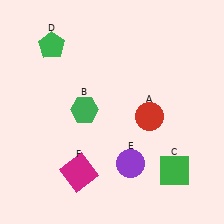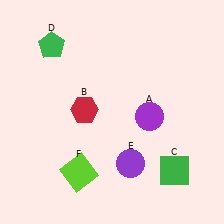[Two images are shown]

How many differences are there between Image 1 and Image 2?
There are 3 differences between the two images.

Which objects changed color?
A changed from red to purple. B changed from green to red. F changed from magenta to lime.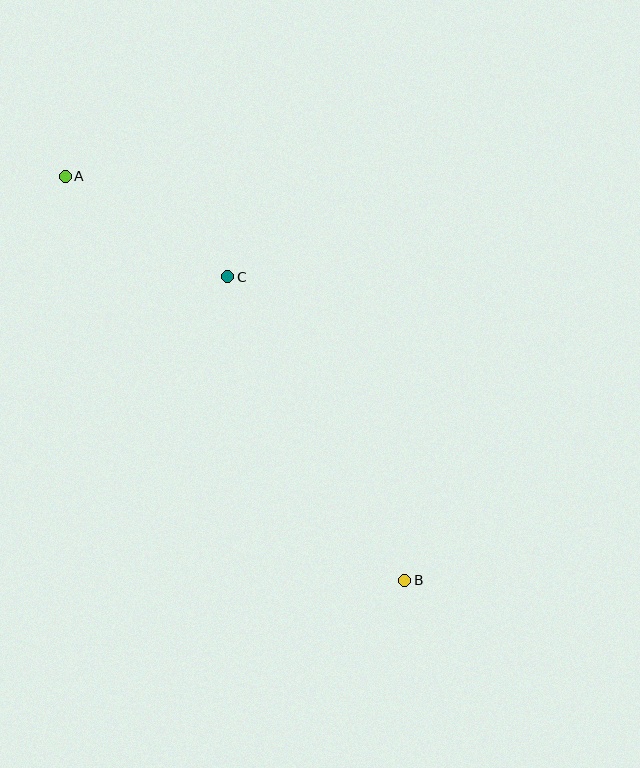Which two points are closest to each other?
Points A and C are closest to each other.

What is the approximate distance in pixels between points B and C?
The distance between B and C is approximately 351 pixels.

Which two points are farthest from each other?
Points A and B are farthest from each other.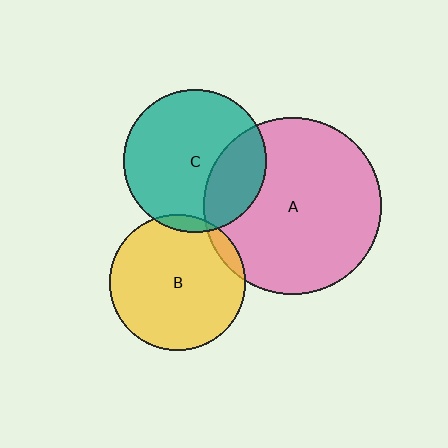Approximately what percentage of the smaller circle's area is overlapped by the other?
Approximately 5%.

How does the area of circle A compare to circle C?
Approximately 1.5 times.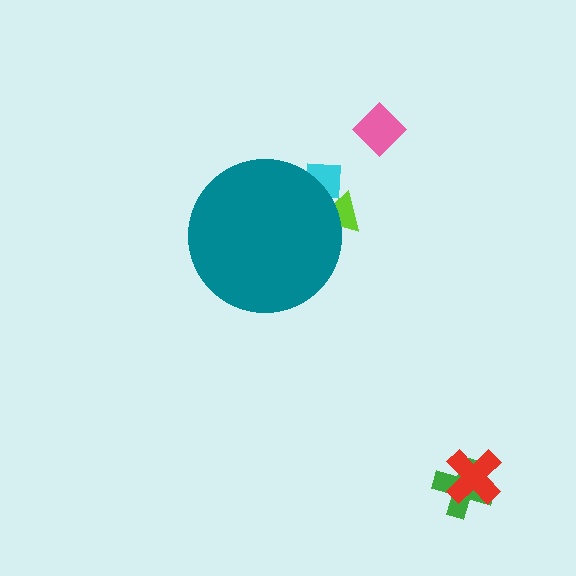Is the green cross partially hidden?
No, the green cross is fully visible.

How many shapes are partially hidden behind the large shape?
2 shapes are partially hidden.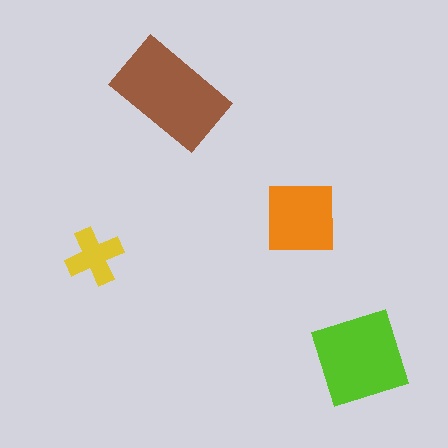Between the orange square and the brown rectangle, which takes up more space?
The brown rectangle.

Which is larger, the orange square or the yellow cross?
The orange square.